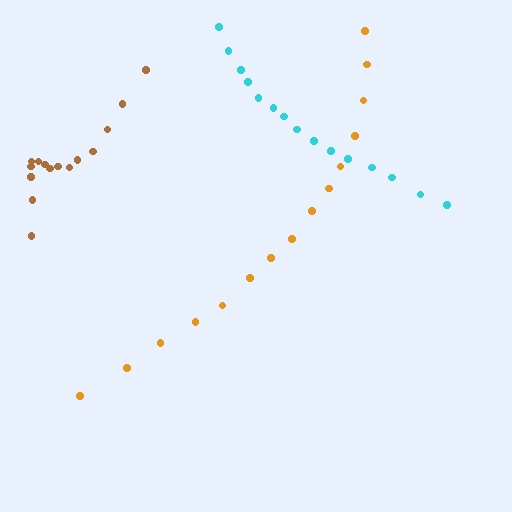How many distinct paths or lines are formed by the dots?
There are 3 distinct paths.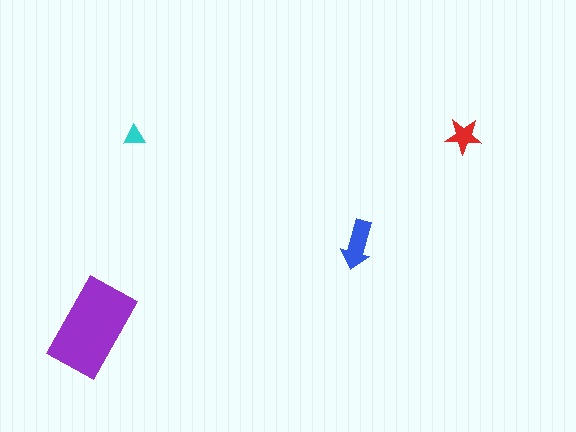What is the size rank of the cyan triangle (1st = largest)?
4th.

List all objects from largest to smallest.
The purple rectangle, the blue arrow, the red star, the cyan triangle.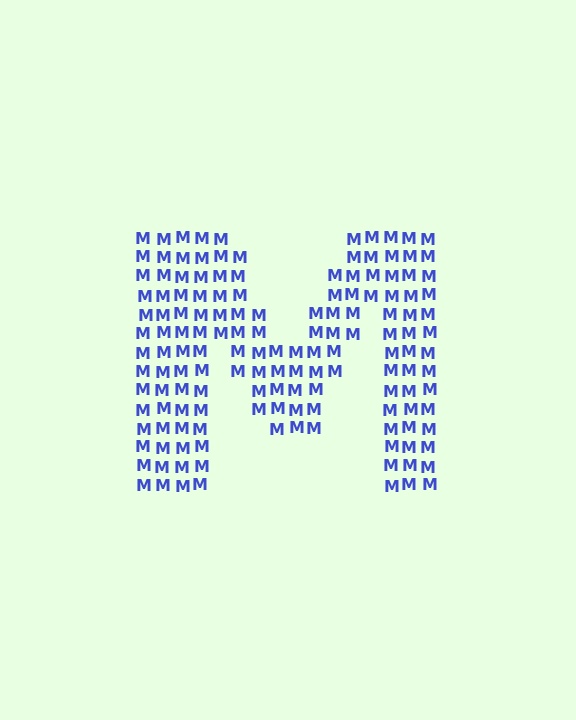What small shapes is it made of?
It is made of small letter M's.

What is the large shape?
The large shape is the letter M.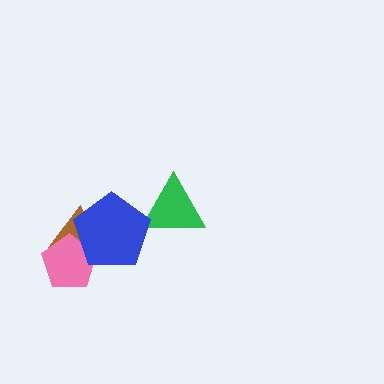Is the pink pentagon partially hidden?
Yes, it is partially covered by another shape.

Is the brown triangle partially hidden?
Yes, it is partially covered by another shape.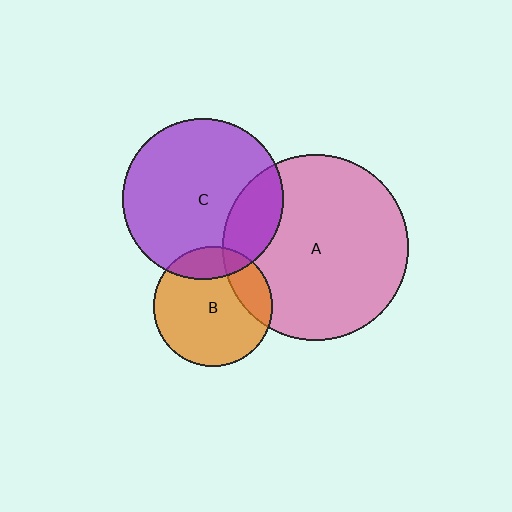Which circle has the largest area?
Circle A (pink).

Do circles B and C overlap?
Yes.